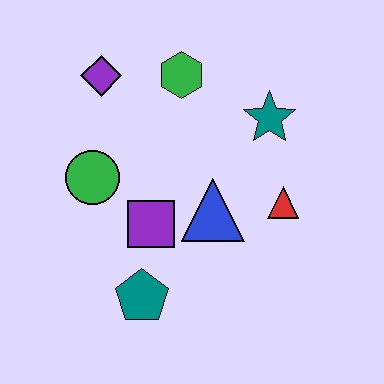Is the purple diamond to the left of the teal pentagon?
Yes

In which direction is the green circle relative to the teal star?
The green circle is to the left of the teal star.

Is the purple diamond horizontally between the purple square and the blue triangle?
No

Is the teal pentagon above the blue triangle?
No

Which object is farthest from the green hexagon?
The teal pentagon is farthest from the green hexagon.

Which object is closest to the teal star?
The red triangle is closest to the teal star.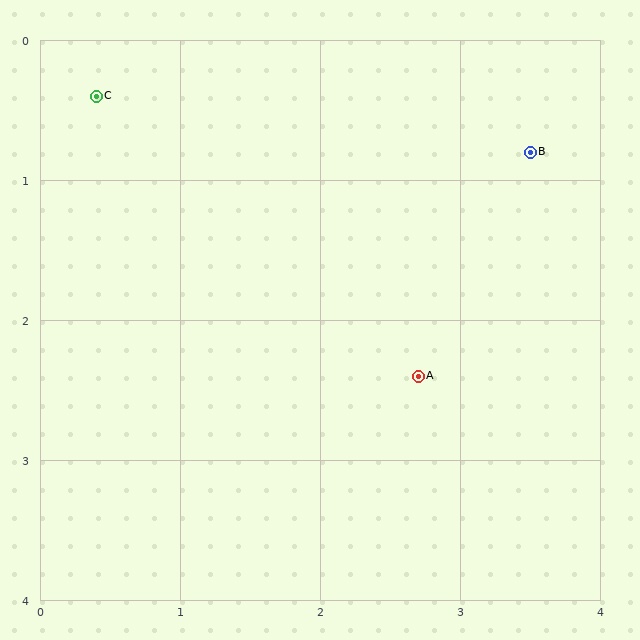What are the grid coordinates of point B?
Point B is at approximately (3.5, 0.8).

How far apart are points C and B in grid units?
Points C and B are about 3.1 grid units apart.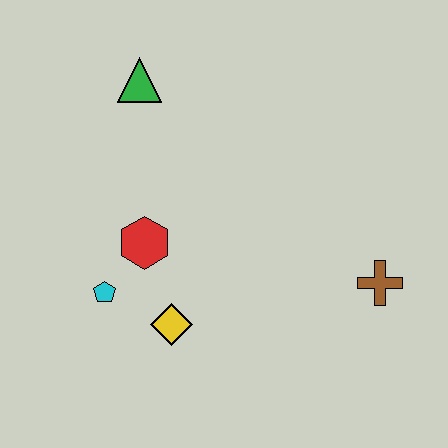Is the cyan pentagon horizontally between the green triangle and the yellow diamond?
No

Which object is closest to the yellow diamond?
The cyan pentagon is closest to the yellow diamond.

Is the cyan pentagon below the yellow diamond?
No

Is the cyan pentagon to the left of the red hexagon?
Yes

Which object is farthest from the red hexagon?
The brown cross is farthest from the red hexagon.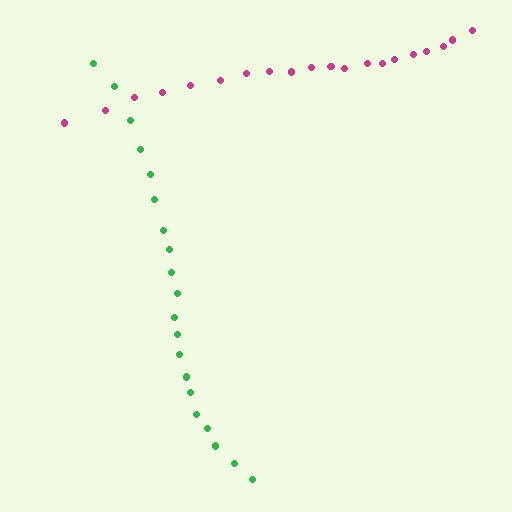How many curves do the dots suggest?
There are 2 distinct paths.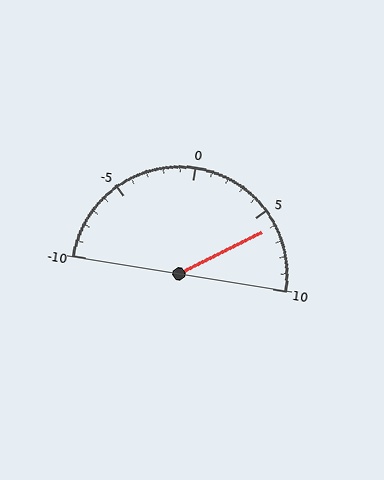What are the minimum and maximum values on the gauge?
The gauge ranges from -10 to 10.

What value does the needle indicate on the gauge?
The needle indicates approximately 6.